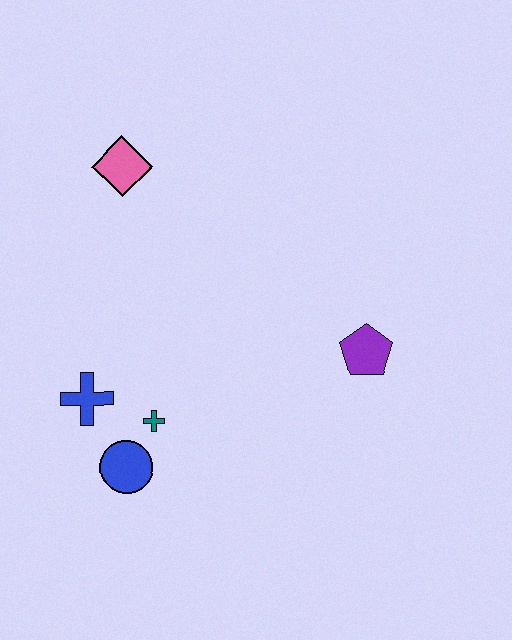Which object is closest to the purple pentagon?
The teal cross is closest to the purple pentagon.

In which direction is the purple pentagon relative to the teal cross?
The purple pentagon is to the right of the teal cross.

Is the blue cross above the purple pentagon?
No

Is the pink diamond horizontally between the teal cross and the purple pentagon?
No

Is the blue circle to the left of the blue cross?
No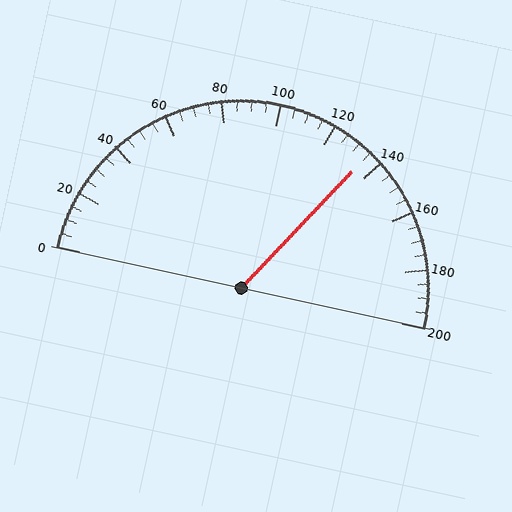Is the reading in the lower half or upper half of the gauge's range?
The reading is in the upper half of the range (0 to 200).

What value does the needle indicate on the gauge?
The needle indicates approximately 135.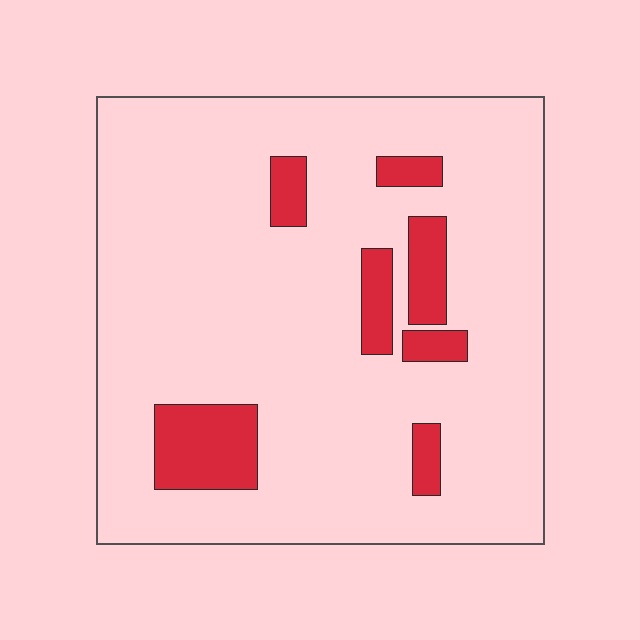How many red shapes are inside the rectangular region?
7.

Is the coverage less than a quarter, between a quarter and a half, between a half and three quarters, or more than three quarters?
Less than a quarter.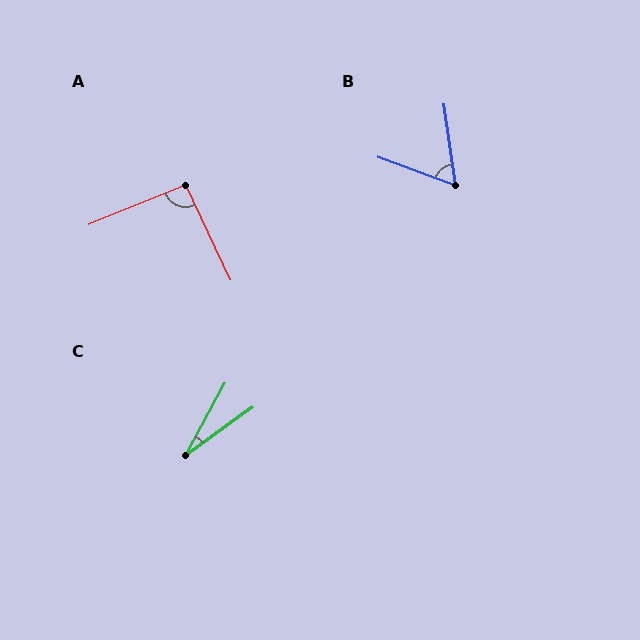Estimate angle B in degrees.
Approximately 62 degrees.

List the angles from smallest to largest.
C (26°), B (62°), A (93°).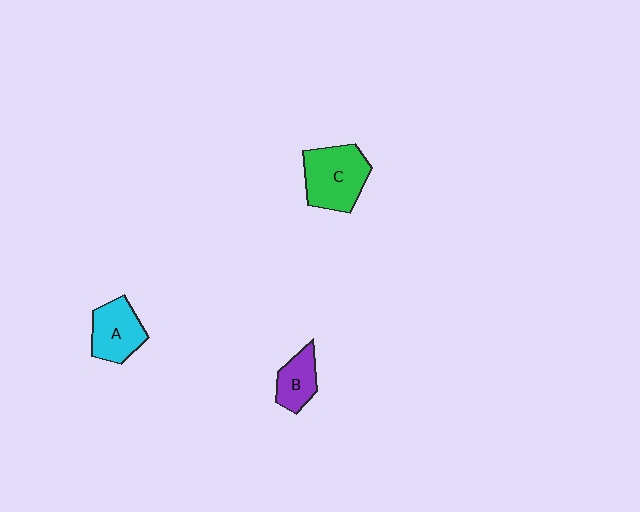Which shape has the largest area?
Shape C (green).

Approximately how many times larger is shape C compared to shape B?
Approximately 1.8 times.